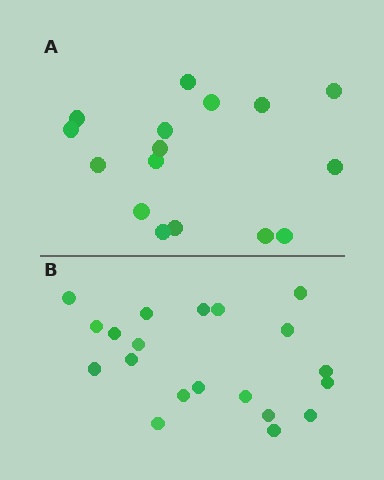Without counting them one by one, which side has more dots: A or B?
Region B (the bottom region) has more dots.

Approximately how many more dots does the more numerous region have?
Region B has about 4 more dots than region A.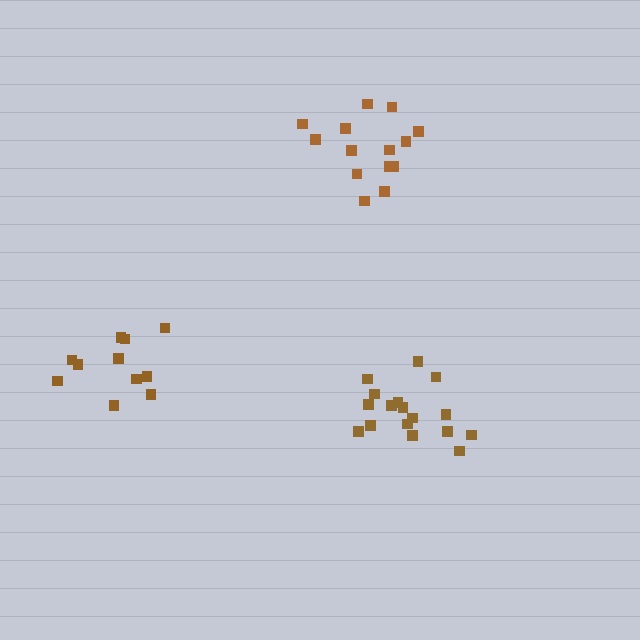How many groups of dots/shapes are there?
There are 3 groups.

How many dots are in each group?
Group 1: 17 dots, Group 2: 11 dots, Group 3: 15 dots (43 total).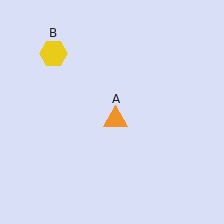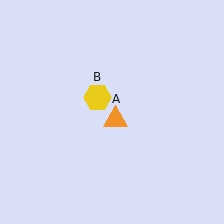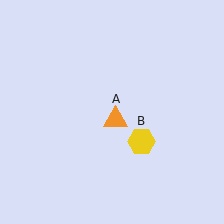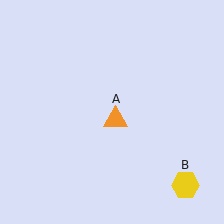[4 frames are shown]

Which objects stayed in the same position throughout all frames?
Orange triangle (object A) remained stationary.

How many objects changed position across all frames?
1 object changed position: yellow hexagon (object B).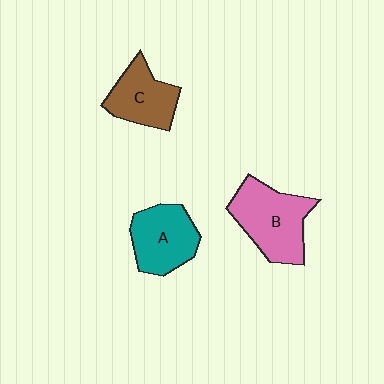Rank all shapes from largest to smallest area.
From largest to smallest: B (pink), A (teal), C (brown).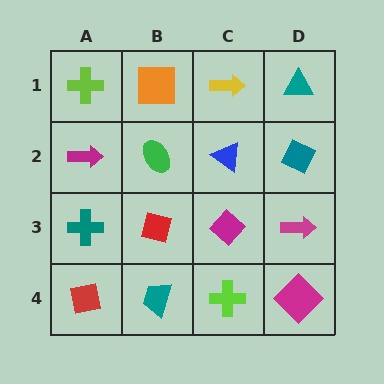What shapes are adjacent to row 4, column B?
A red square (row 3, column B), a red square (row 4, column A), a lime cross (row 4, column C).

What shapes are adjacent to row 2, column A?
A lime cross (row 1, column A), a teal cross (row 3, column A), a green ellipse (row 2, column B).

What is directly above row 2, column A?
A lime cross.